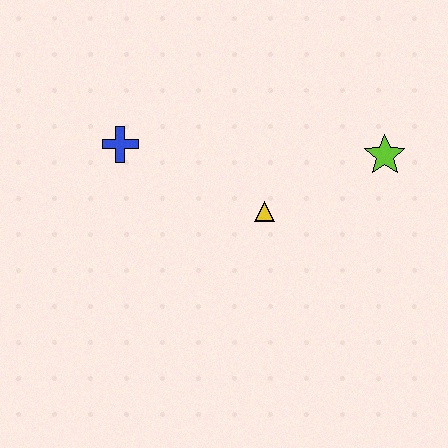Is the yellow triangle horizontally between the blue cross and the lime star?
Yes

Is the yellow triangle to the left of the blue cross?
No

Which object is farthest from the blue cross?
The lime star is farthest from the blue cross.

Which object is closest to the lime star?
The yellow triangle is closest to the lime star.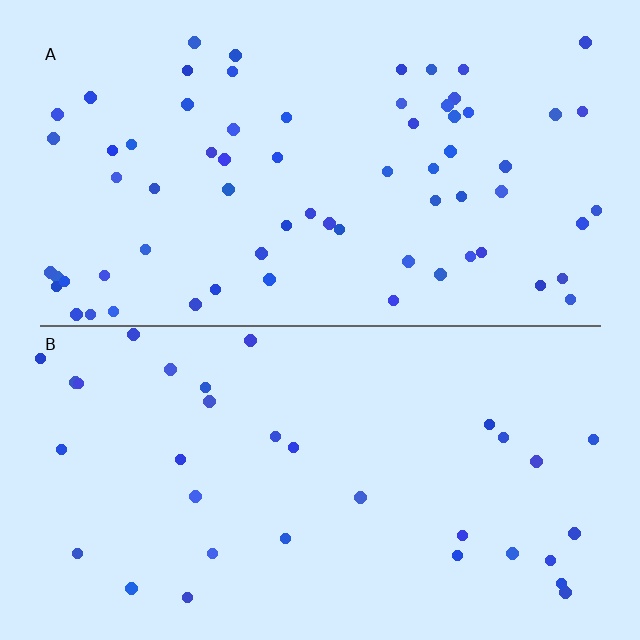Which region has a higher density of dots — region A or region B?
A (the top).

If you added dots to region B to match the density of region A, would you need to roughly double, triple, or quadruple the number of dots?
Approximately double.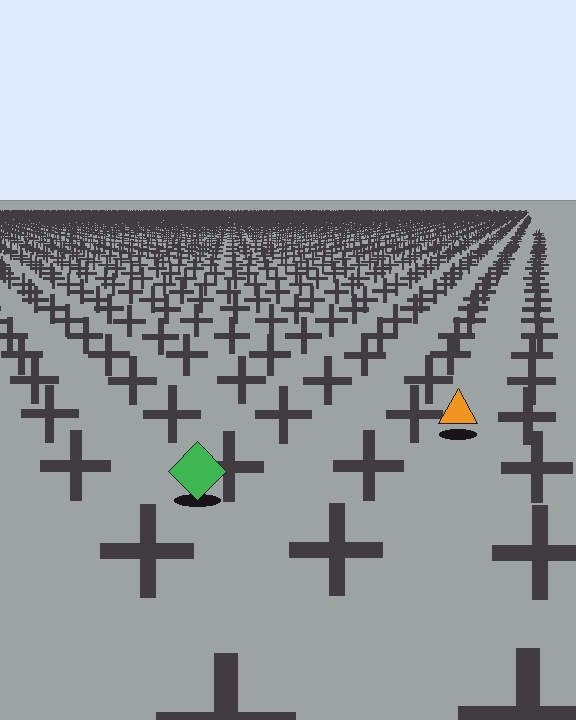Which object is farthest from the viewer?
The orange triangle is farthest from the viewer. It appears smaller and the ground texture around it is denser.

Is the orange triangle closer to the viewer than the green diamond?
No. The green diamond is closer — you can tell from the texture gradient: the ground texture is coarser near it.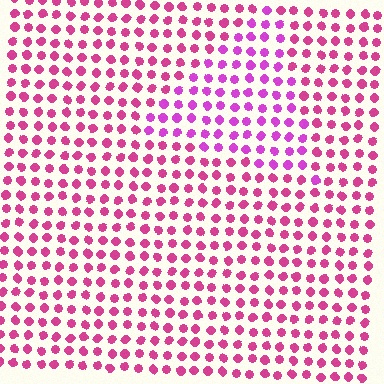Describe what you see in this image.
The image is filled with small magenta elements in a uniform arrangement. A triangle-shaped region is visible where the elements are tinted to a slightly different hue, forming a subtle color boundary.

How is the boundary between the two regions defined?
The boundary is defined purely by a slight shift in hue (about 27 degrees). Spacing, size, and orientation are identical on both sides.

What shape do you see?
I see a triangle.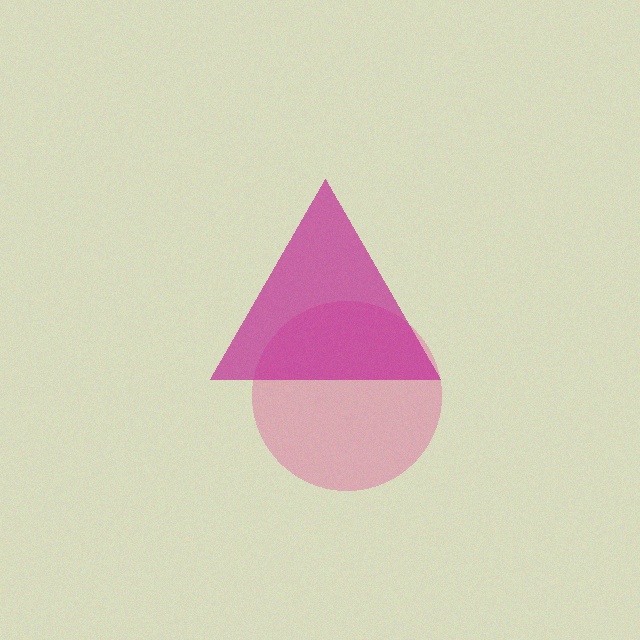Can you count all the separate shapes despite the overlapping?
Yes, there are 2 separate shapes.